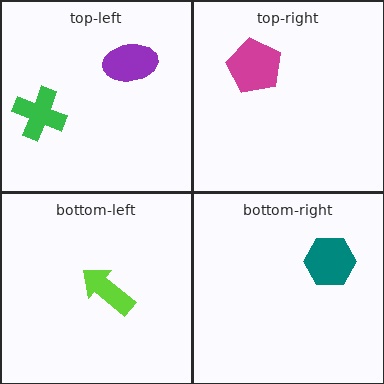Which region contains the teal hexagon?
The bottom-right region.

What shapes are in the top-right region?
The magenta pentagon.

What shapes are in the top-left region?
The purple ellipse, the green cross.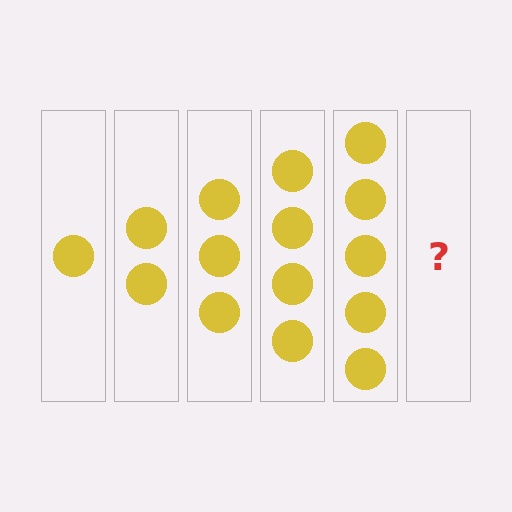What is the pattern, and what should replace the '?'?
The pattern is that each step adds one more circle. The '?' should be 6 circles.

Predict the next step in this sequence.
The next step is 6 circles.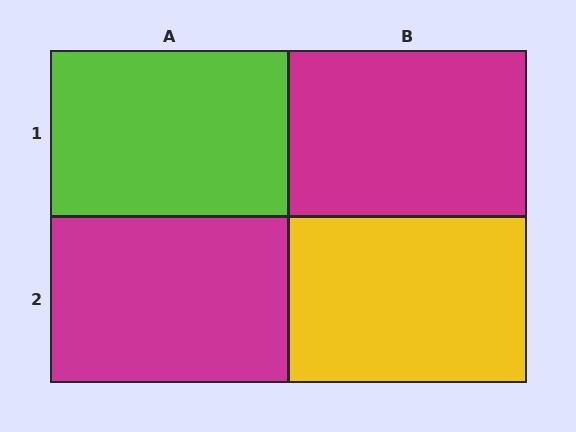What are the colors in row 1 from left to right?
Lime, magenta.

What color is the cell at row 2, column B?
Yellow.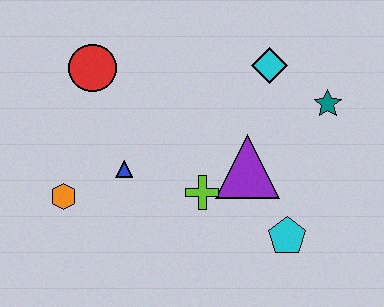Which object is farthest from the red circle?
The cyan pentagon is farthest from the red circle.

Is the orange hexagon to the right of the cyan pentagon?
No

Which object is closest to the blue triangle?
The orange hexagon is closest to the blue triangle.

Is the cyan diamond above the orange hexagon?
Yes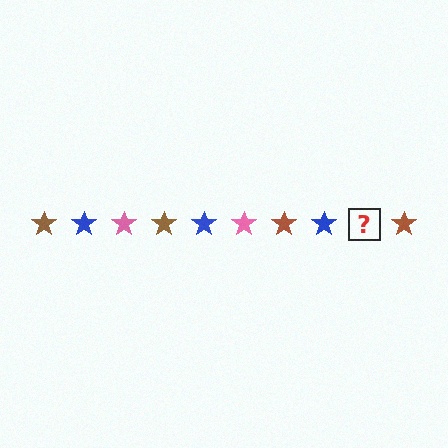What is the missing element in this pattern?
The missing element is a pink star.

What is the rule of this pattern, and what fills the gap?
The rule is that the pattern cycles through brown, blue, pink stars. The gap should be filled with a pink star.